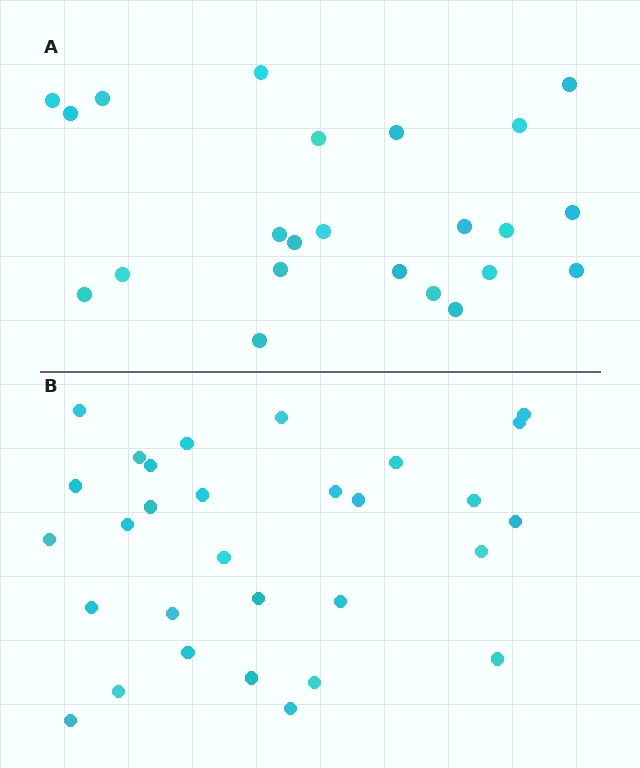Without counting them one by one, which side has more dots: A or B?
Region B (the bottom region) has more dots.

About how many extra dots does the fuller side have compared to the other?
Region B has roughly 8 or so more dots than region A.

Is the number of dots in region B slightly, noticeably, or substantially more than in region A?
Region B has noticeably more, but not dramatically so. The ratio is roughly 1.3 to 1.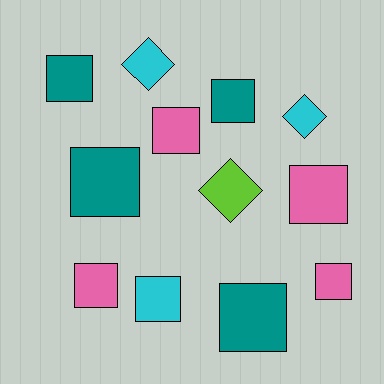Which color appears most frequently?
Pink, with 4 objects.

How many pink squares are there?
There are 4 pink squares.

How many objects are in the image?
There are 12 objects.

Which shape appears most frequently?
Square, with 9 objects.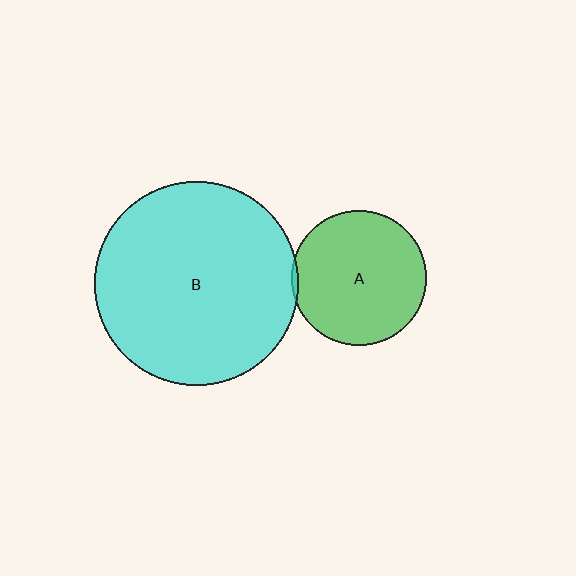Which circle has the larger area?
Circle B (cyan).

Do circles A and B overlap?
Yes.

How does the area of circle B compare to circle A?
Approximately 2.3 times.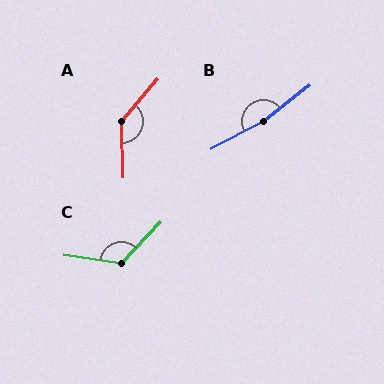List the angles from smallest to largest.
C (125°), A (138°), B (170°).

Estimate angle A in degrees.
Approximately 138 degrees.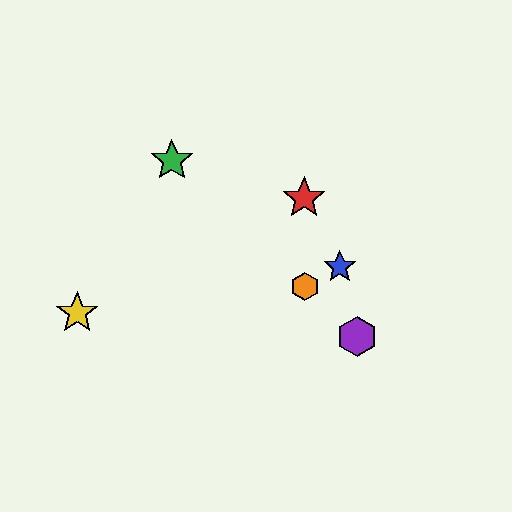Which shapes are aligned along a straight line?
The green star, the purple hexagon, the orange hexagon are aligned along a straight line.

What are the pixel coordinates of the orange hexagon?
The orange hexagon is at (305, 286).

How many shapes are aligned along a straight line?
3 shapes (the green star, the purple hexagon, the orange hexagon) are aligned along a straight line.